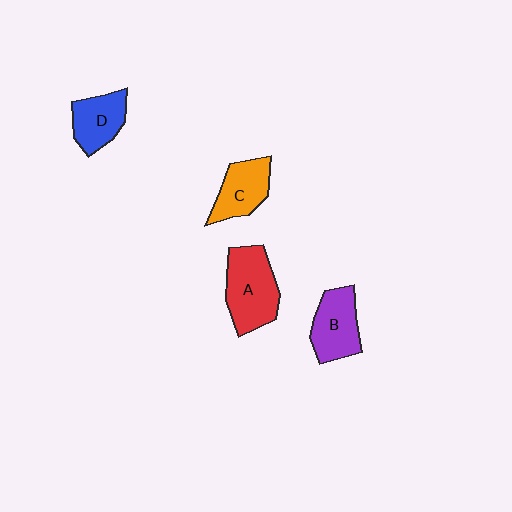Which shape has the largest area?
Shape A (red).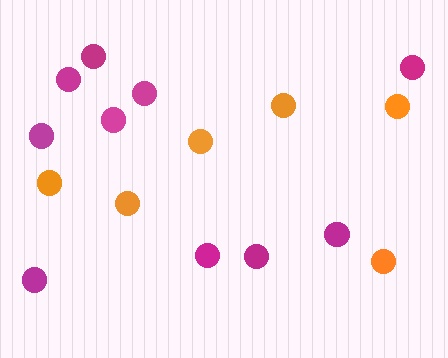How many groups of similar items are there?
There are 2 groups: one group of magenta circles (10) and one group of orange circles (6).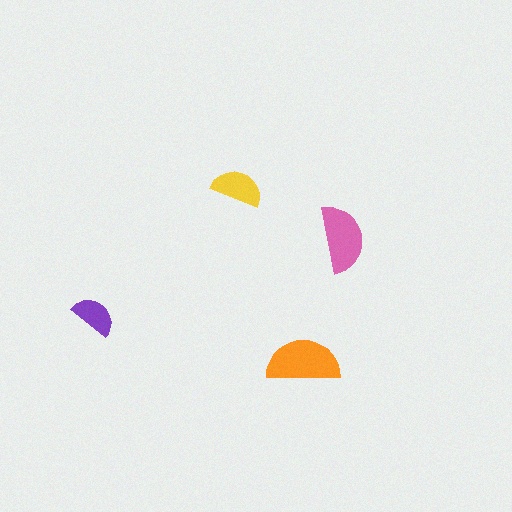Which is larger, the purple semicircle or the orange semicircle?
The orange one.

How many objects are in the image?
There are 4 objects in the image.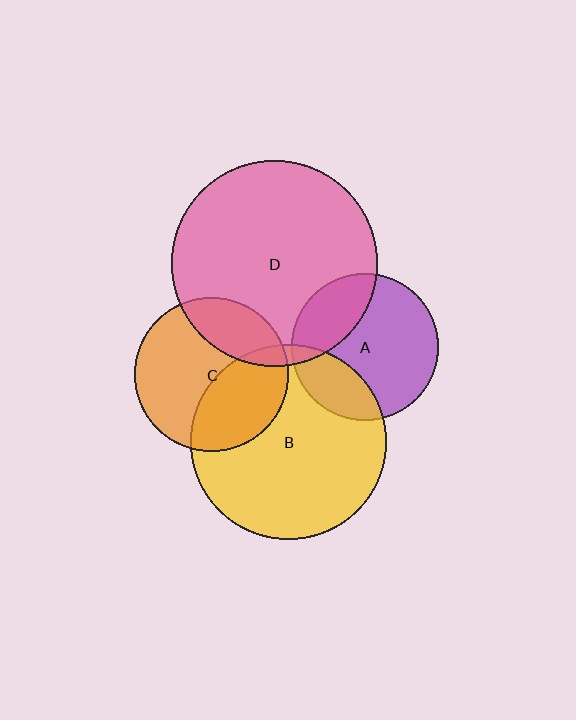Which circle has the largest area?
Circle D (pink).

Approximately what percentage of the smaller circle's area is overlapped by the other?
Approximately 25%.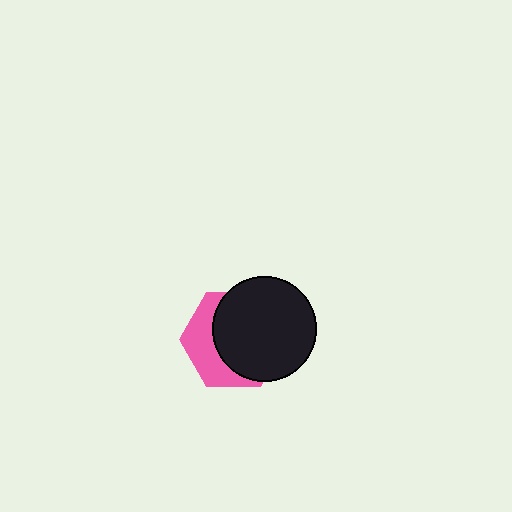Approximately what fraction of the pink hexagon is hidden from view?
Roughly 63% of the pink hexagon is hidden behind the black circle.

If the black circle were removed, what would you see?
You would see the complete pink hexagon.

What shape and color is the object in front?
The object in front is a black circle.